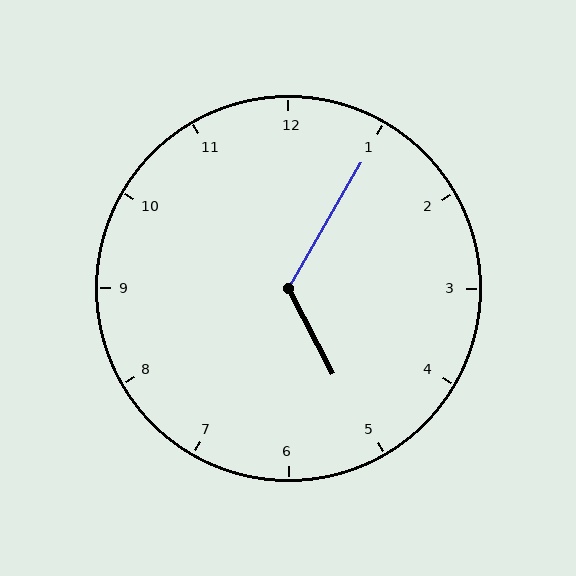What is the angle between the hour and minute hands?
Approximately 122 degrees.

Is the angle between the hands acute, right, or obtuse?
It is obtuse.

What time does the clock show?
5:05.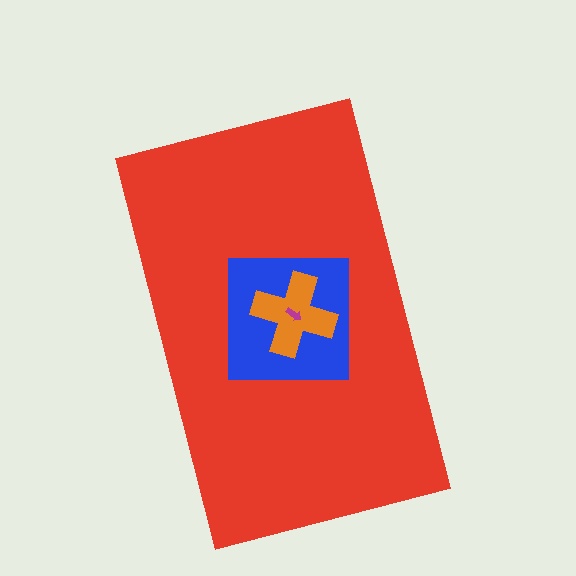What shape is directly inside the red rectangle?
The blue square.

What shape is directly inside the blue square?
The orange cross.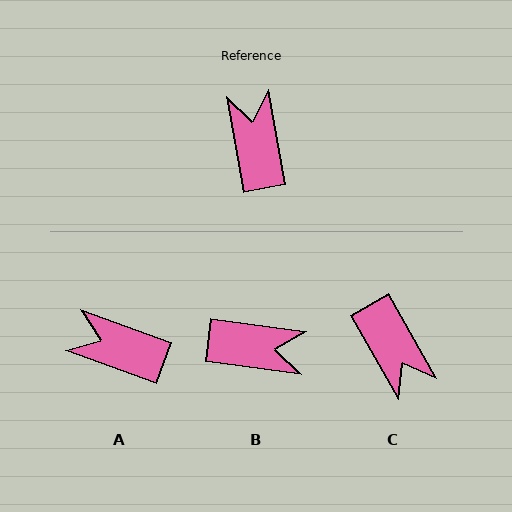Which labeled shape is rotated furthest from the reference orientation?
C, about 161 degrees away.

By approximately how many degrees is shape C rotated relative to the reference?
Approximately 161 degrees clockwise.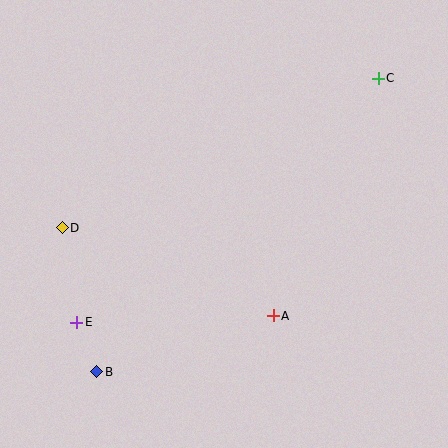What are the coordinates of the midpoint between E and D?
The midpoint between E and D is at (70, 275).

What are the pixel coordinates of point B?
Point B is at (97, 372).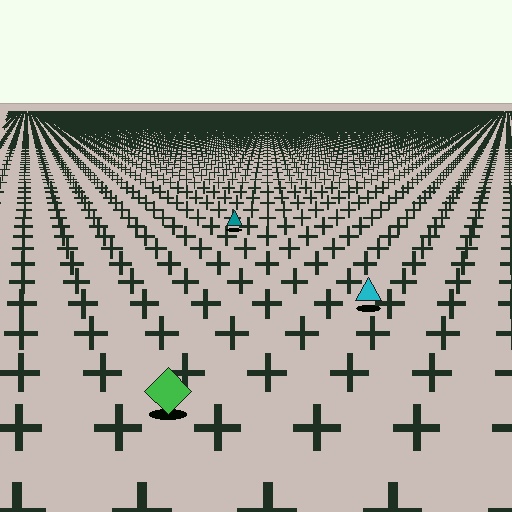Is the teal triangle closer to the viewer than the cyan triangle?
No. The cyan triangle is closer — you can tell from the texture gradient: the ground texture is coarser near it.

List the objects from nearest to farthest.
From nearest to farthest: the green diamond, the cyan triangle, the teal triangle.